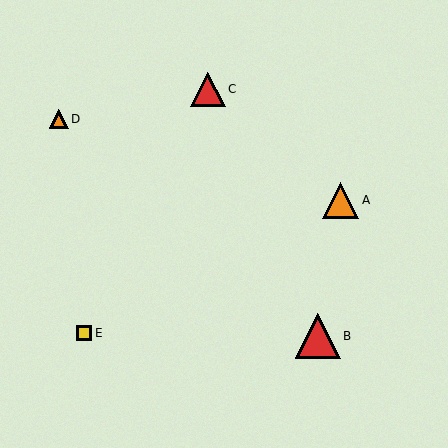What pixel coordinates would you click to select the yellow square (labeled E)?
Click at (84, 333) to select the yellow square E.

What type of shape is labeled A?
Shape A is an orange triangle.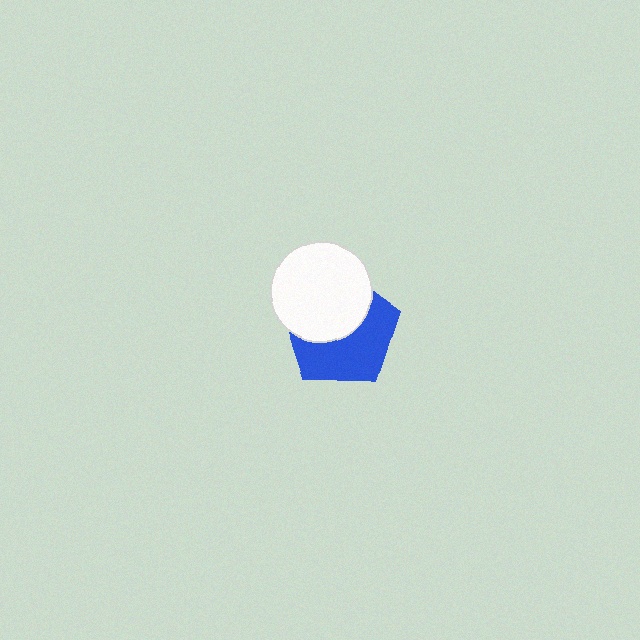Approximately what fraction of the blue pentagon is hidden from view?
Roughly 48% of the blue pentagon is hidden behind the white circle.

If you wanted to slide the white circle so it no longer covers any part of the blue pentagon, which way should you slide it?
Slide it toward the upper-left — that is the most direct way to separate the two shapes.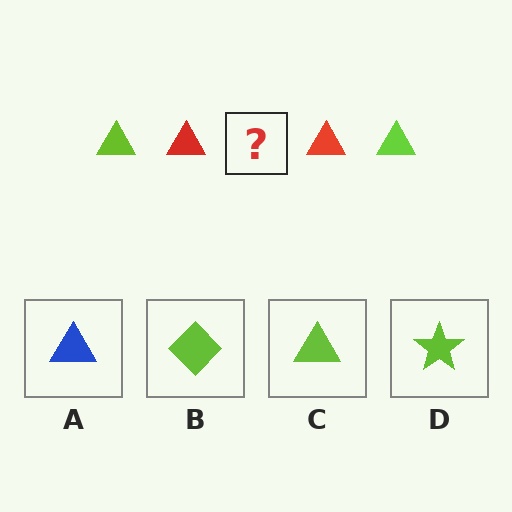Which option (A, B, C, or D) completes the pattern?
C.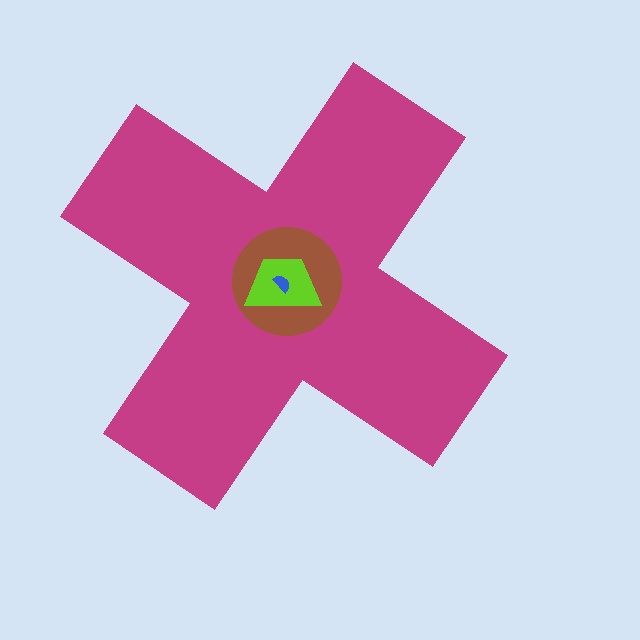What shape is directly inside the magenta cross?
The brown circle.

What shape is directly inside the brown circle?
The lime trapezoid.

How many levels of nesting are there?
4.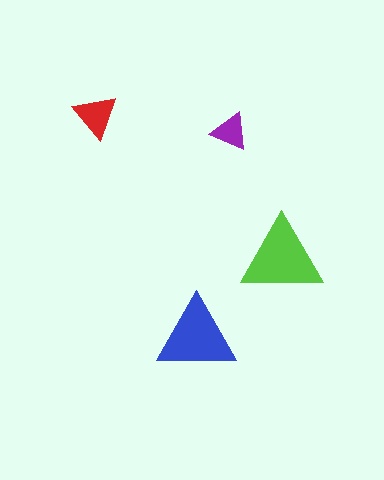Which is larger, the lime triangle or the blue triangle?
The lime one.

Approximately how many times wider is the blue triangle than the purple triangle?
About 2 times wider.